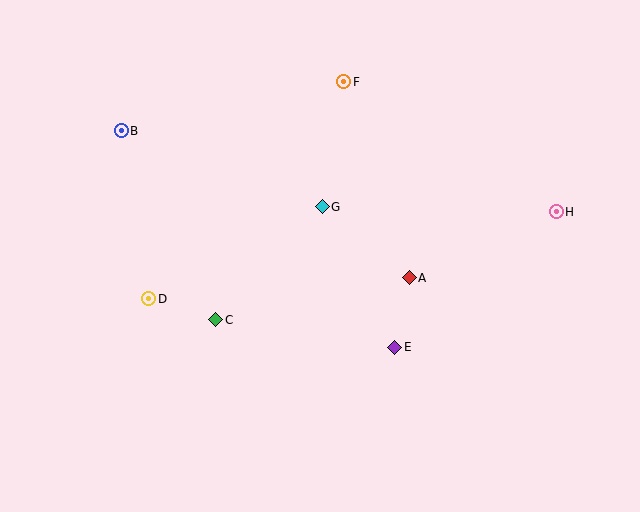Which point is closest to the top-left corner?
Point B is closest to the top-left corner.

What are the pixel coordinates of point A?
Point A is at (409, 278).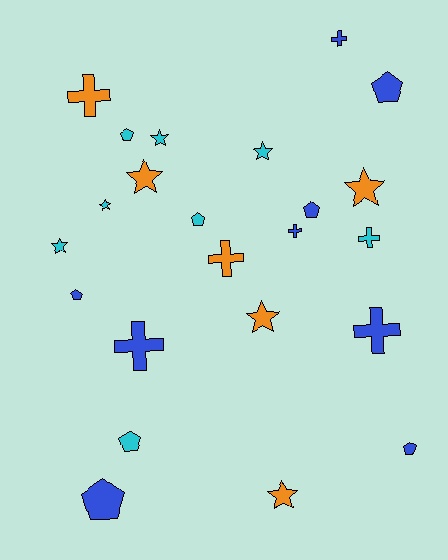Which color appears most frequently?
Blue, with 9 objects.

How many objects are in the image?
There are 23 objects.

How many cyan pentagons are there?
There are 3 cyan pentagons.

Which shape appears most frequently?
Pentagon, with 8 objects.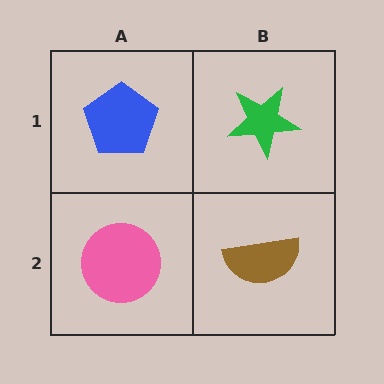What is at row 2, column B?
A brown semicircle.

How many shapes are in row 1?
2 shapes.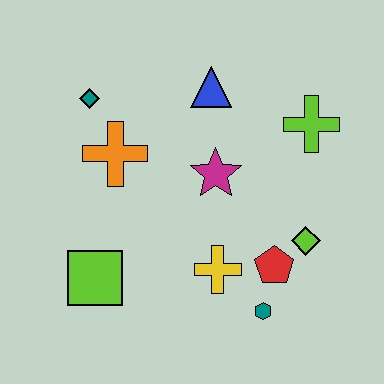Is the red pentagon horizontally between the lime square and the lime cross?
Yes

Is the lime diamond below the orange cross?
Yes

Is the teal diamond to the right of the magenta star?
No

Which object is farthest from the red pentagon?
The teal diamond is farthest from the red pentagon.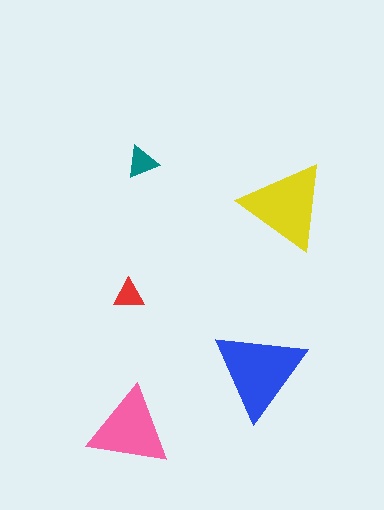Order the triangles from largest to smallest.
the blue one, the yellow one, the pink one, the teal one, the red one.